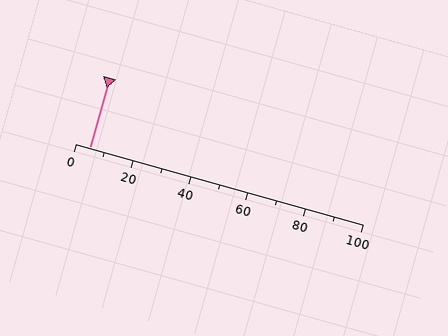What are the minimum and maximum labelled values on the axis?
The axis runs from 0 to 100.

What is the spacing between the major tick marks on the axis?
The major ticks are spaced 20 apart.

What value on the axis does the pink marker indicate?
The marker indicates approximately 5.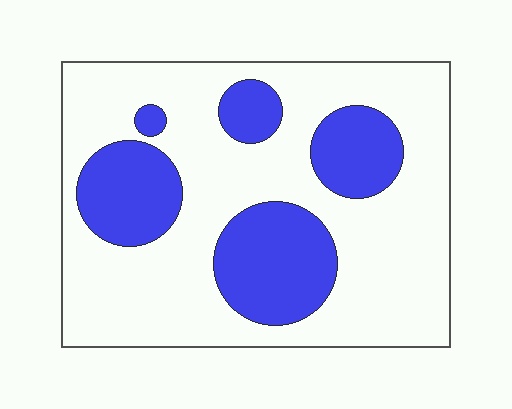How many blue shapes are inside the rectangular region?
5.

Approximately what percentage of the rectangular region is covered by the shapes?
Approximately 30%.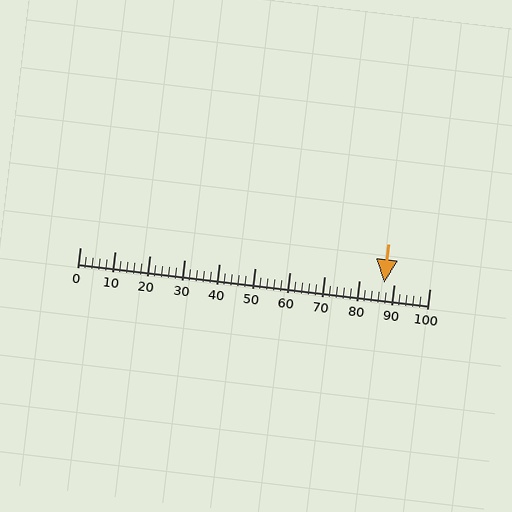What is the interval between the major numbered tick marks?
The major tick marks are spaced 10 units apart.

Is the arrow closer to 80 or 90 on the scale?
The arrow is closer to 90.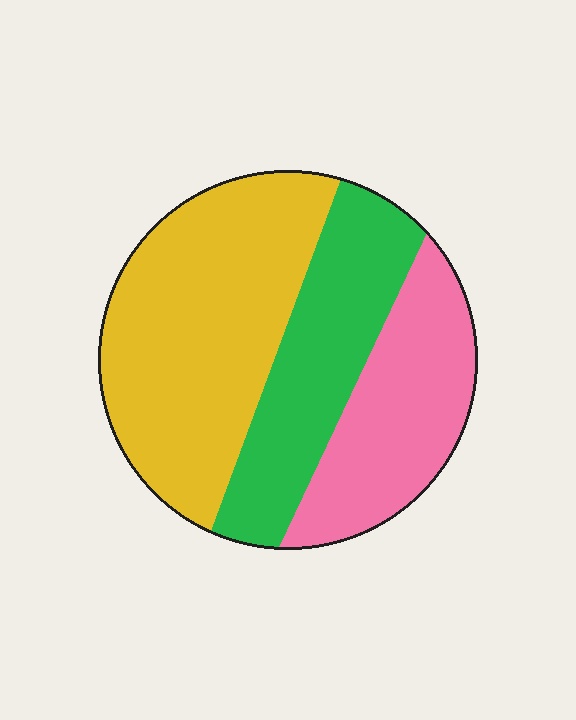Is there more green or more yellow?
Yellow.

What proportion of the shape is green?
Green covers around 30% of the shape.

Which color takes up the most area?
Yellow, at roughly 45%.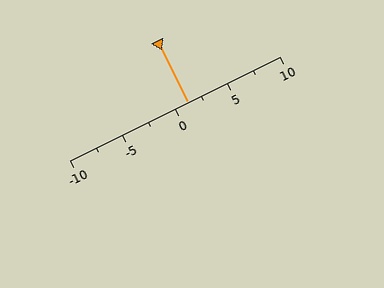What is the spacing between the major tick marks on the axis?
The major ticks are spaced 5 apart.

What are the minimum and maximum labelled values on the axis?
The axis runs from -10 to 10.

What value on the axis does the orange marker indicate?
The marker indicates approximately 1.2.